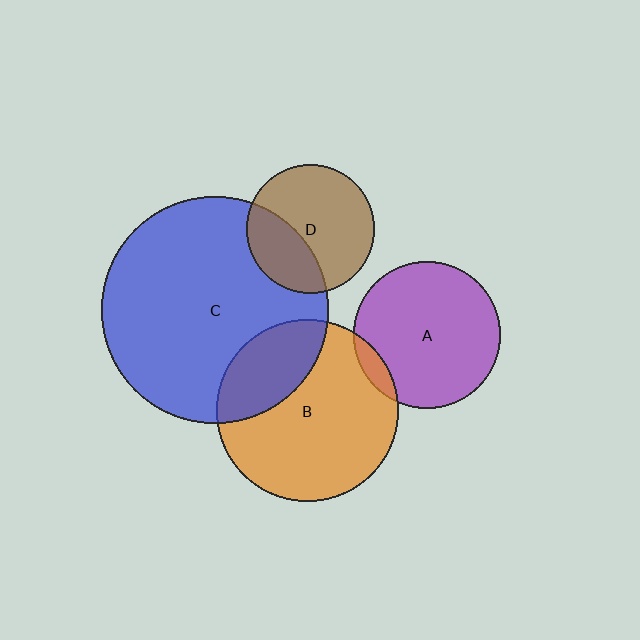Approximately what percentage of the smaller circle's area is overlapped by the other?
Approximately 10%.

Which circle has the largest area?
Circle C (blue).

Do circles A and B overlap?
Yes.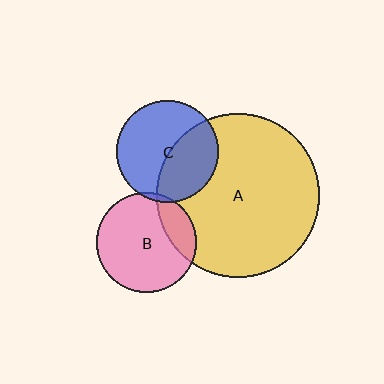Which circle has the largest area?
Circle A (yellow).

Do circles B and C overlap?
Yes.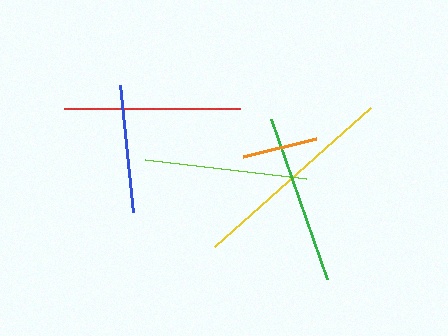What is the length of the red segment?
The red segment is approximately 175 pixels long.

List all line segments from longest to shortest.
From longest to shortest: yellow, red, green, lime, blue, orange.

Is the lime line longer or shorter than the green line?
The green line is longer than the lime line.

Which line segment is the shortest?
The orange line is the shortest at approximately 75 pixels.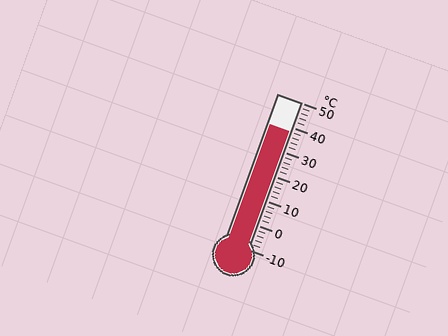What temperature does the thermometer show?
The thermometer shows approximately 38°C.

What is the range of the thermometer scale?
The thermometer scale ranges from -10°C to 50°C.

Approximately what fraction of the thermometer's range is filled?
The thermometer is filled to approximately 80% of its range.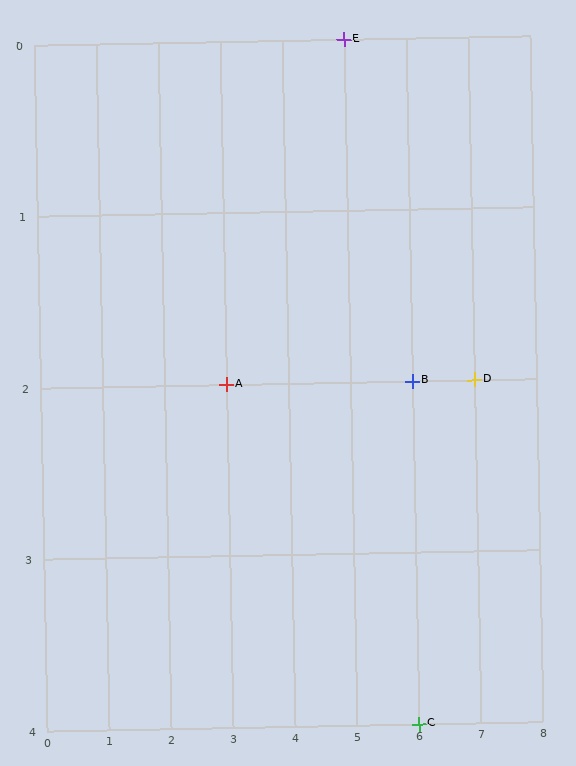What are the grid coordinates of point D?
Point D is at grid coordinates (7, 2).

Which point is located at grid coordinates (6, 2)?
Point B is at (6, 2).